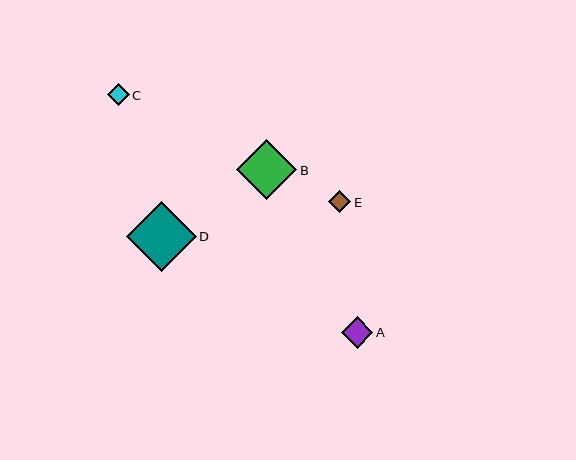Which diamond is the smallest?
Diamond C is the smallest with a size of approximately 22 pixels.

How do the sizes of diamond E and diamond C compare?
Diamond E and diamond C are approximately the same size.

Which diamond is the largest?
Diamond D is the largest with a size of approximately 70 pixels.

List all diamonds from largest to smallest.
From largest to smallest: D, B, A, E, C.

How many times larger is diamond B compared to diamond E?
Diamond B is approximately 2.7 times the size of diamond E.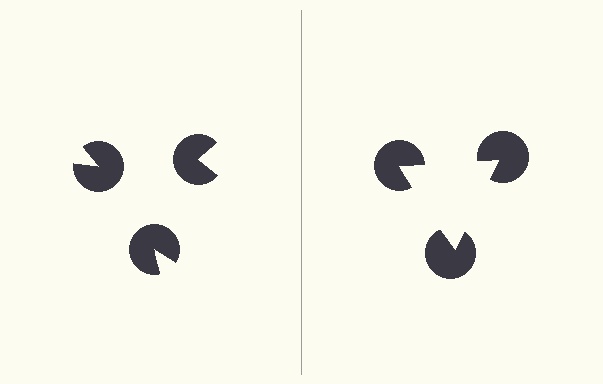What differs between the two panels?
The pac-man discs are positioned identically on both sides; only the wedge orientations differ. On the right they align to a triangle; on the left they are misaligned.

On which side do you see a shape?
An illusory triangle appears on the right side. On the left side the wedge cuts are rotated, so no coherent shape forms.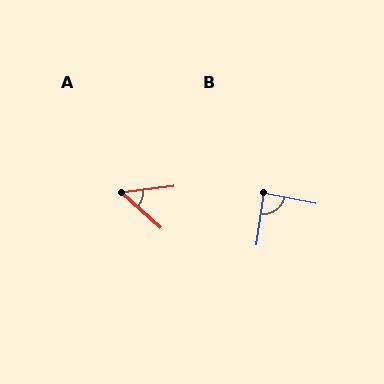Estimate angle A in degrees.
Approximately 49 degrees.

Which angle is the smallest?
A, at approximately 49 degrees.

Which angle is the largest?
B, at approximately 86 degrees.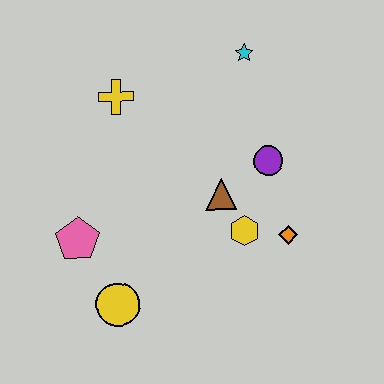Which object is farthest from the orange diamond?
The yellow cross is farthest from the orange diamond.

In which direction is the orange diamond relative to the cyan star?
The orange diamond is below the cyan star.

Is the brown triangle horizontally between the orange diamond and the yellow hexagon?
No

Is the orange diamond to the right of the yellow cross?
Yes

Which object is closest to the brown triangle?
The yellow hexagon is closest to the brown triangle.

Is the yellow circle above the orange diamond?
No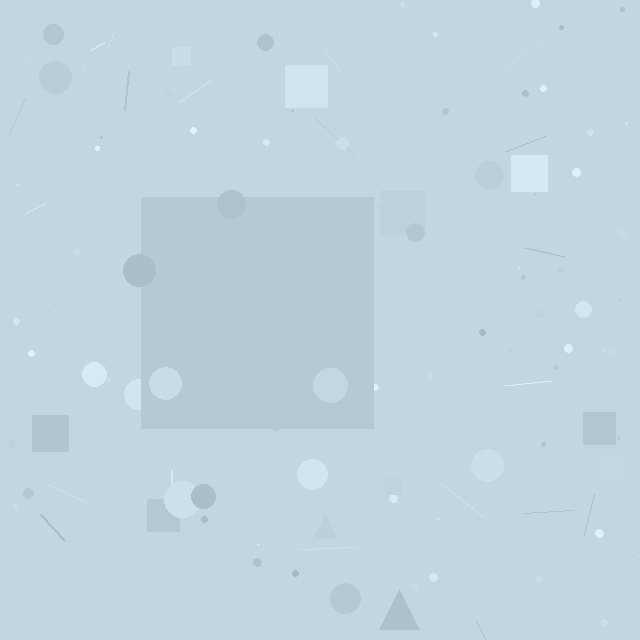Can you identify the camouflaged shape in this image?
The camouflaged shape is a square.